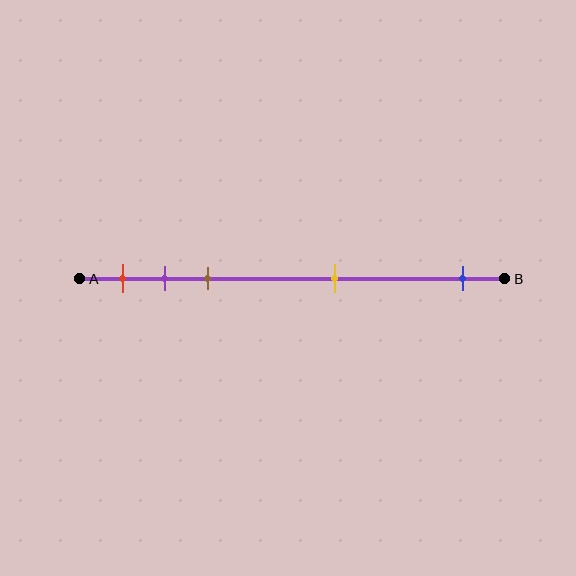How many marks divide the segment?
There are 5 marks dividing the segment.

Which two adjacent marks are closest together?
The purple and brown marks are the closest adjacent pair.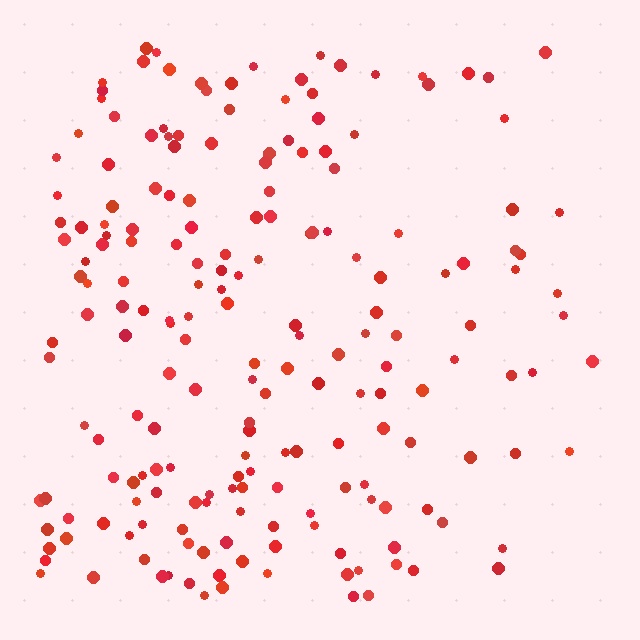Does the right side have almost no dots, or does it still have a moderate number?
Still a moderate number, just noticeably fewer than the left.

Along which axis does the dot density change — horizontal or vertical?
Horizontal.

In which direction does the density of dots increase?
From right to left, with the left side densest.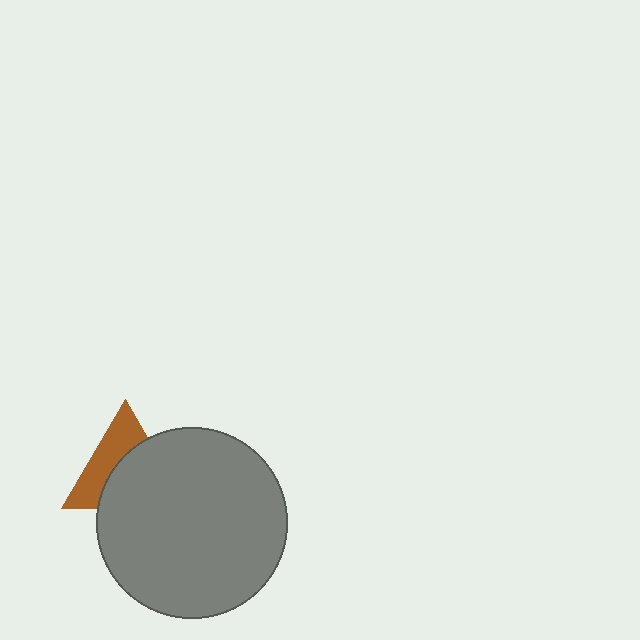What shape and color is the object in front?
The object in front is a gray circle.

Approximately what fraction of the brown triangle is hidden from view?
Roughly 55% of the brown triangle is hidden behind the gray circle.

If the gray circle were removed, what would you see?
You would see the complete brown triangle.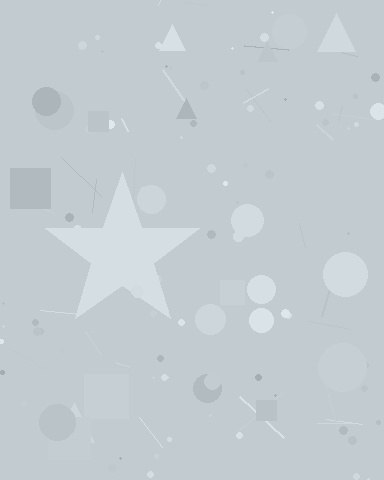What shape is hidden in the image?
A star is hidden in the image.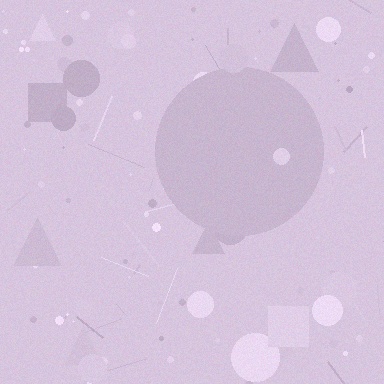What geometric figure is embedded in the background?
A circle is embedded in the background.